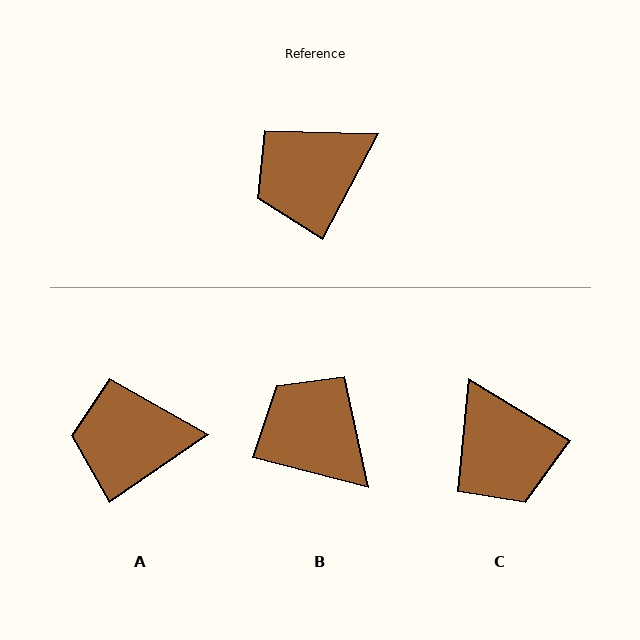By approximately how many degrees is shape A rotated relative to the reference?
Approximately 28 degrees clockwise.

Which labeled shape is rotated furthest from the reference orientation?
C, about 86 degrees away.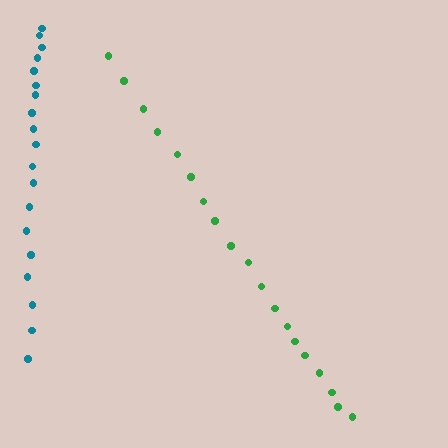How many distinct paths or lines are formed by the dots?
There are 2 distinct paths.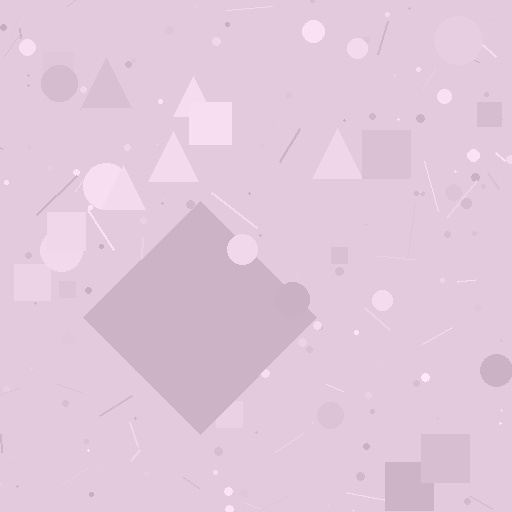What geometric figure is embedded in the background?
A diamond is embedded in the background.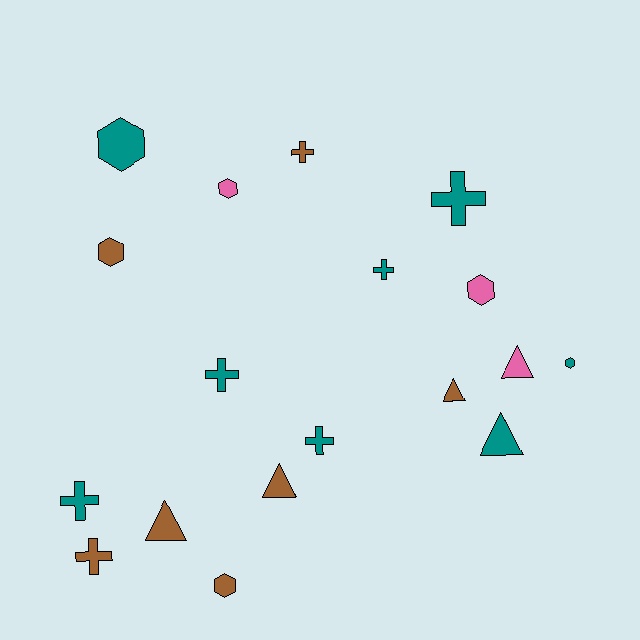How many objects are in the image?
There are 18 objects.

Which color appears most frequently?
Teal, with 8 objects.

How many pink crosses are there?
There are no pink crosses.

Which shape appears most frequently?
Cross, with 7 objects.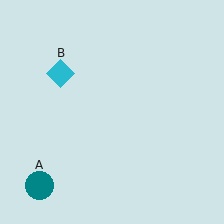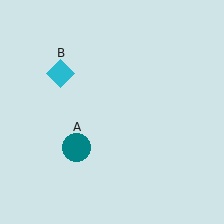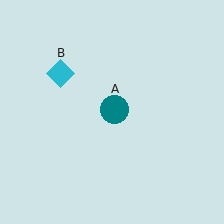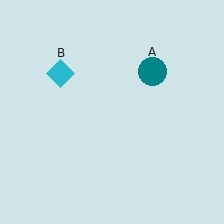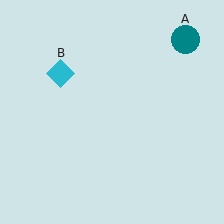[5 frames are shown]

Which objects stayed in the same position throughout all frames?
Cyan diamond (object B) remained stationary.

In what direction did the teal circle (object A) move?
The teal circle (object A) moved up and to the right.